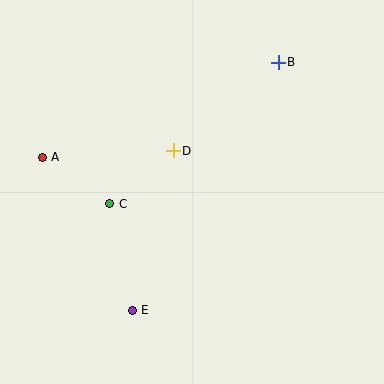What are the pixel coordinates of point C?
Point C is at (110, 204).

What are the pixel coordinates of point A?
Point A is at (42, 157).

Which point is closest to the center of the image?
Point D at (173, 151) is closest to the center.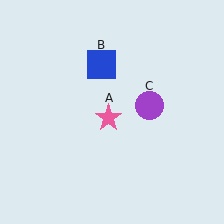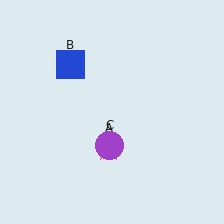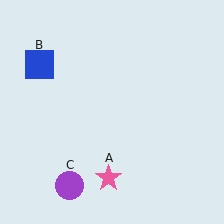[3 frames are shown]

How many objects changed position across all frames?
3 objects changed position: pink star (object A), blue square (object B), purple circle (object C).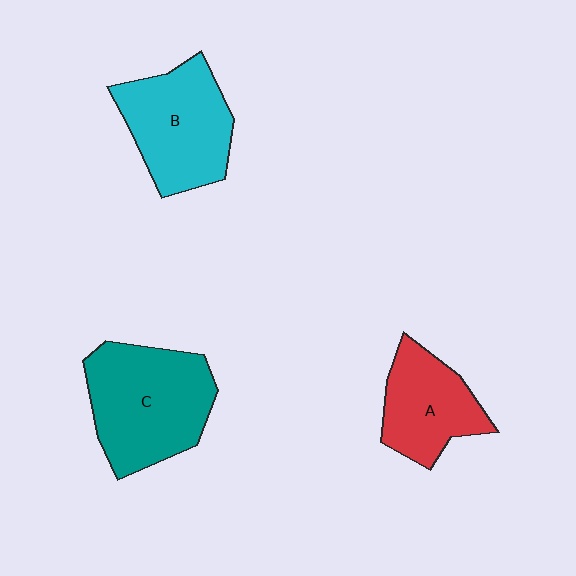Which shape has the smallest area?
Shape A (red).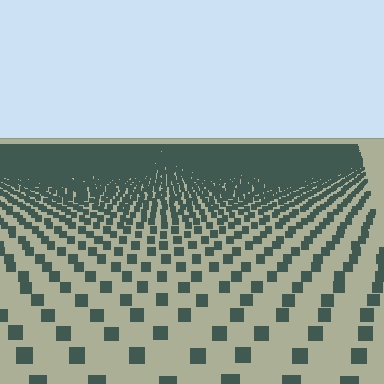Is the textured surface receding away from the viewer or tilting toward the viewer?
The surface is receding away from the viewer. Texture elements get smaller and denser toward the top.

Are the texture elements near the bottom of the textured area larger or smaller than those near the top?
Larger. Near the bottom, elements are closer to the viewer and appear at a bigger on-screen size.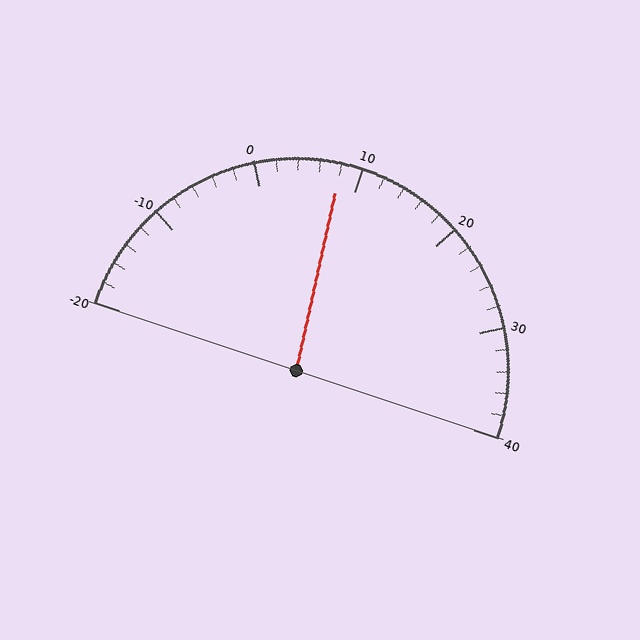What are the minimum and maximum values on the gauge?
The gauge ranges from -20 to 40.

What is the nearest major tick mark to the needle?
The nearest major tick mark is 10.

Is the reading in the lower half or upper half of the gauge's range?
The reading is in the lower half of the range (-20 to 40).